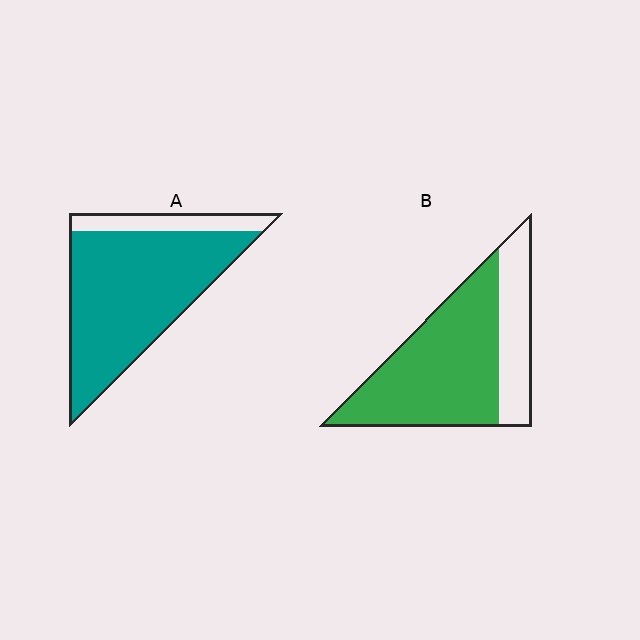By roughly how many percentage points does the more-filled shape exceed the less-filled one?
By roughly 10 percentage points (A over B).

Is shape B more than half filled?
Yes.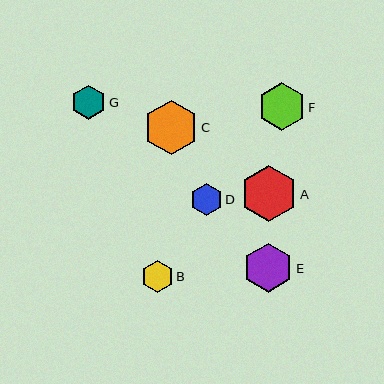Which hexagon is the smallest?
Hexagon B is the smallest with a size of approximately 32 pixels.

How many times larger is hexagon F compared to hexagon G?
Hexagon F is approximately 1.4 times the size of hexagon G.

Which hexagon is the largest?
Hexagon A is the largest with a size of approximately 56 pixels.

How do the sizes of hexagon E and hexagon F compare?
Hexagon E and hexagon F are approximately the same size.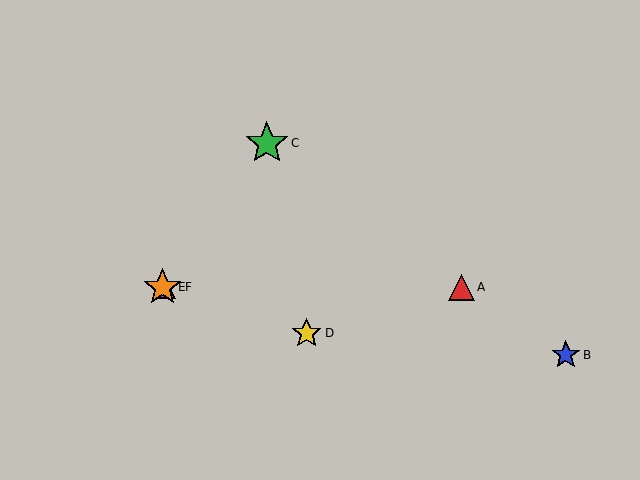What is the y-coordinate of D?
Object D is at y≈333.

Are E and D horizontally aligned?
No, E is at y≈287 and D is at y≈333.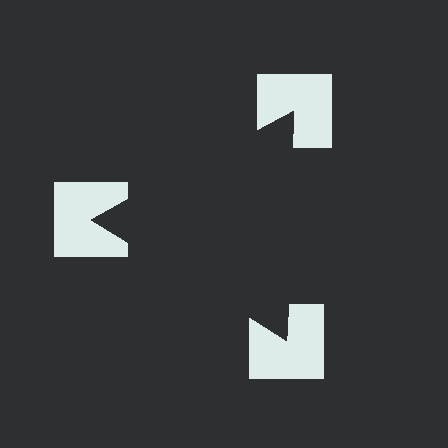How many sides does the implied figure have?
3 sides.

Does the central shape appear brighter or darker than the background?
It typically appears slightly darker than the background, even though no actual brightness change is drawn.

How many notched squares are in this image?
There are 3 — one at each vertex of the illusory triangle.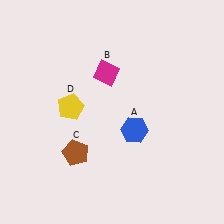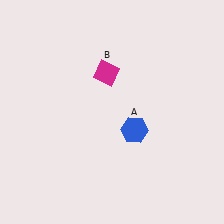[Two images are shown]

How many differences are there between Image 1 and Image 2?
There are 2 differences between the two images.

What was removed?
The brown pentagon (C), the yellow pentagon (D) were removed in Image 2.